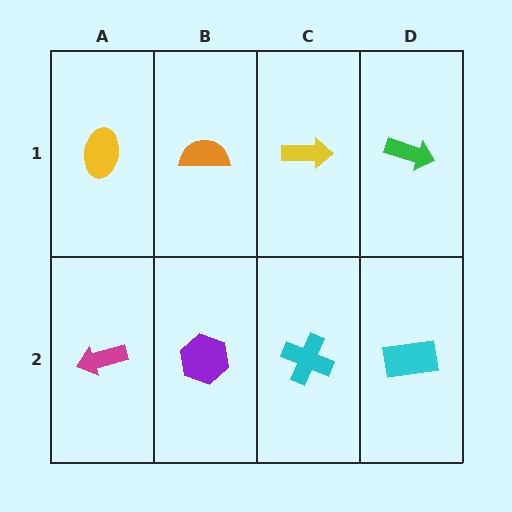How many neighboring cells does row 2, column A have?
2.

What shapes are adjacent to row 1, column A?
A magenta arrow (row 2, column A), an orange semicircle (row 1, column B).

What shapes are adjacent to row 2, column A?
A yellow ellipse (row 1, column A), a purple hexagon (row 2, column B).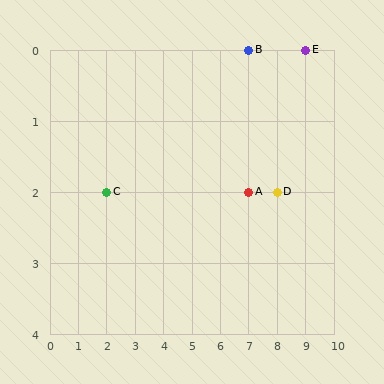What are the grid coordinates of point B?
Point B is at grid coordinates (7, 0).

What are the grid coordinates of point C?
Point C is at grid coordinates (2, 2).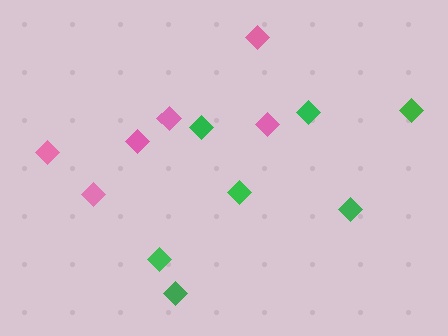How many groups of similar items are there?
There are 2 groups: one group of pink diamonds (6) and one group of green diamonds (7).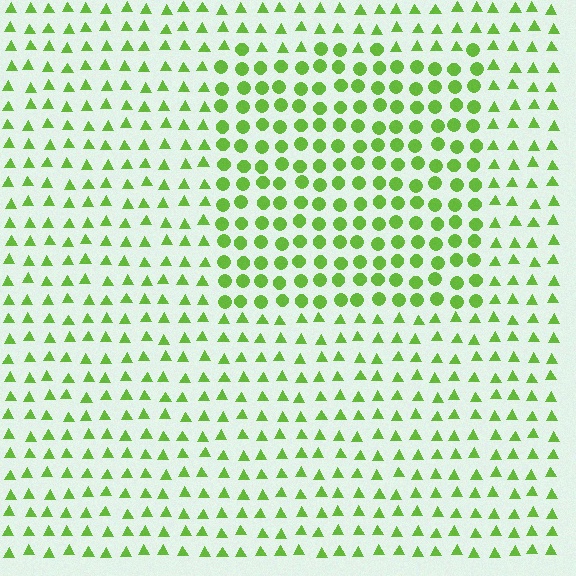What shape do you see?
I see a rectangle.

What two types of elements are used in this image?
The image uses circles inside the rectangle region and triangles outside it.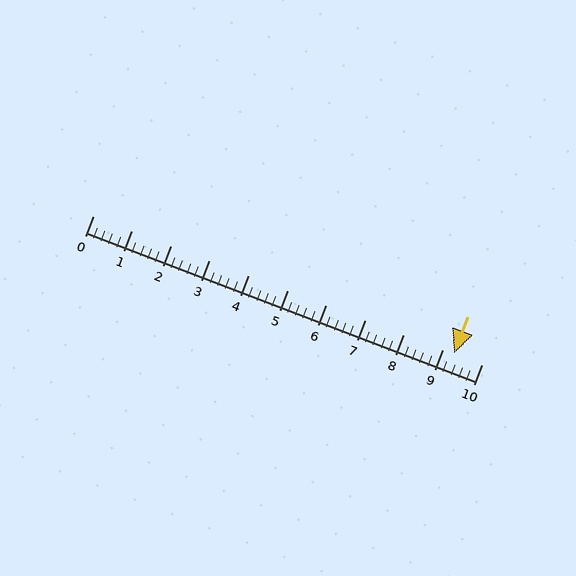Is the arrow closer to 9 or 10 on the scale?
The arrow is closer to 9.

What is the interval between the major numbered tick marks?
The major tick marks are spaced 1 units apart.